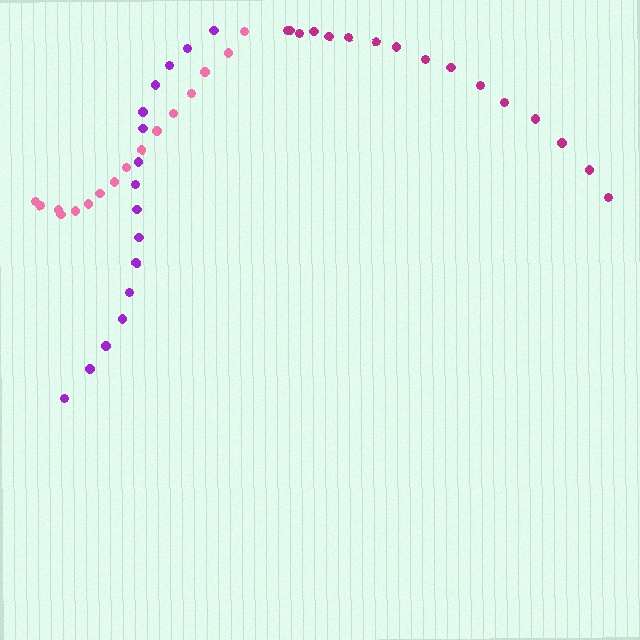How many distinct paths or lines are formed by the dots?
There are 3 distinct paths.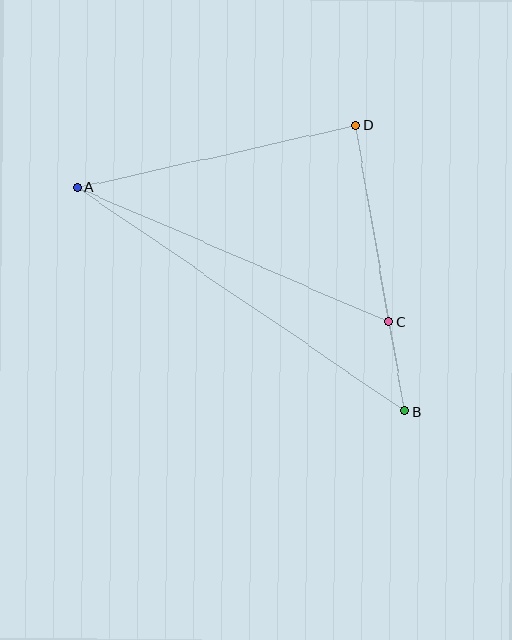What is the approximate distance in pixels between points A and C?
The distance between A and C is approximately 339 pixels.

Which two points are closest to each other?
Points B and C are closest to each other.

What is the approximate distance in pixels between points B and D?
The distance between B and D is approximately 290 pixels.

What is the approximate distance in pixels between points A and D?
The distance between A and D is approximately 285 pixels.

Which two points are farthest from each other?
Points A and B are farthest from each other.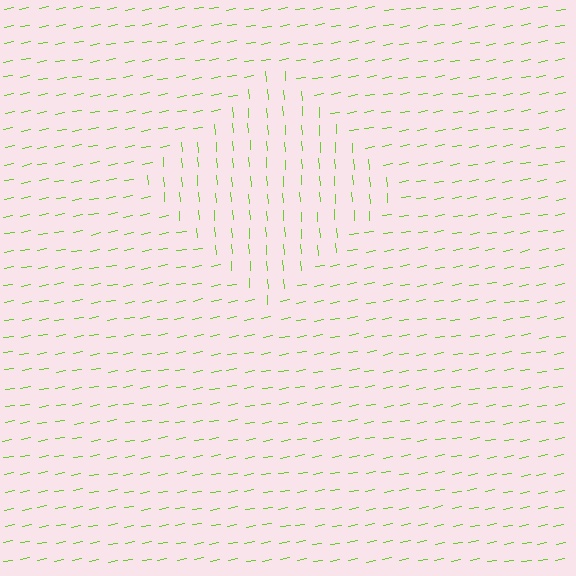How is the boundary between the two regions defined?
The boundary is defined purely by a change in line orientation (approximately 83 degrees difference). All lines are the same color and thickness.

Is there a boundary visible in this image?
Yes, there is a texture boundary formed by a change in line orientation.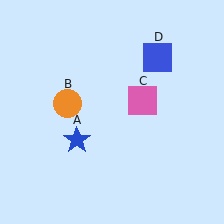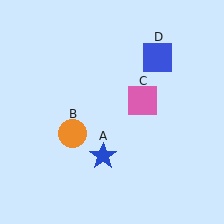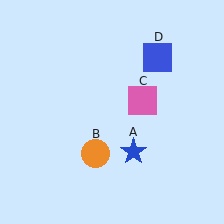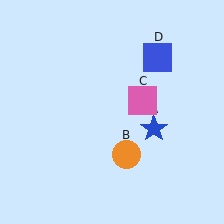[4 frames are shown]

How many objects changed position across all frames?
2 objects changed position: blue star (object A), orange circle (object B).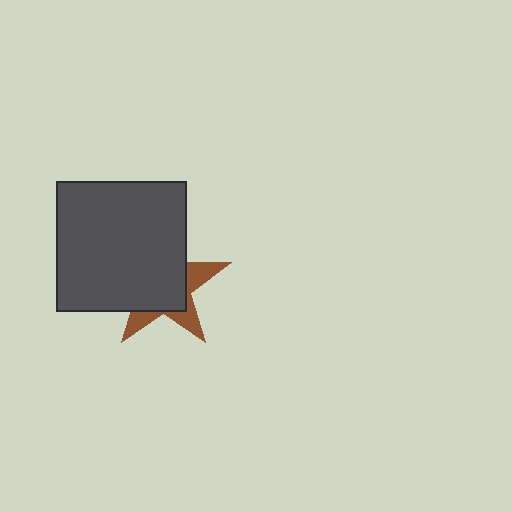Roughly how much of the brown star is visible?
A small part of it is visible (roughly 33%).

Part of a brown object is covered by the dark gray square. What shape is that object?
It is a star.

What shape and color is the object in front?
The object in front is a dark gray square.